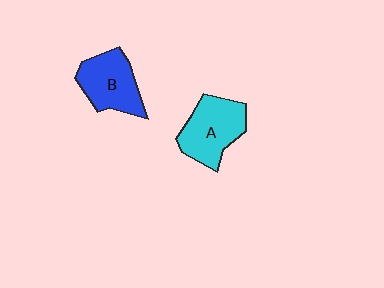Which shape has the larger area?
Shape A (cyan).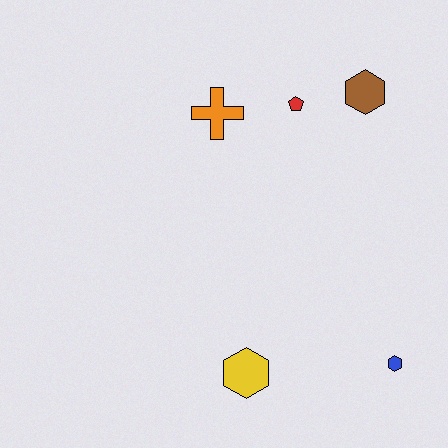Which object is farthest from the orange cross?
The blue hexagon is farthest from the orange cross.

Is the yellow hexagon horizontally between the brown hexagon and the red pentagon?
No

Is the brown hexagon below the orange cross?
No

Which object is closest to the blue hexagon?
The yellow hexagon is closest to the blue hexagon.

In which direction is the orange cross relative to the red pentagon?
The orange cross is to the left of the red pentagon.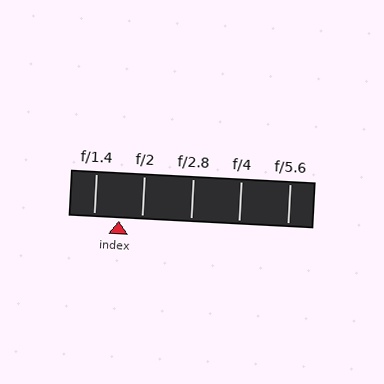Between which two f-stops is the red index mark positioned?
The index mark is between f/1.4 and f/2.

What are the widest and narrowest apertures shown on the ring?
The widest aperture shown is f/1.4 and the narrowest is f/5.6.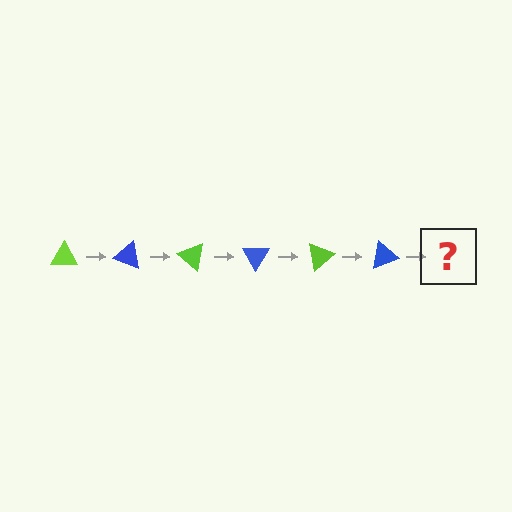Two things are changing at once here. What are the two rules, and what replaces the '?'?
The two rules are that it rotates 20 degrees each step and the color cycles through lime and blue. The '?' should be a lime triangle, rotated 120 degrees from the start.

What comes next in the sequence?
The next element should be a lime triangle, rotated 120 degrees from the start.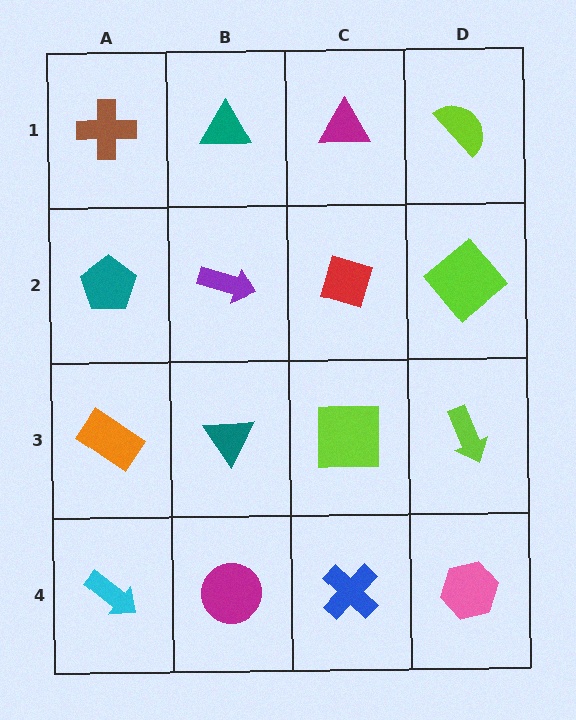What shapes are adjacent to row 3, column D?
A lime diamond (row 2, column D), a pink hexagon (row 4, column D), a lime square (row 3, column C).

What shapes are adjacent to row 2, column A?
A brown cross (row 1, column A), an orange rectangle (row 3, column A), a purple arrow (row 2, column B).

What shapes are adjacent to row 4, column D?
A lime arrow (row 3, column D), a blue cross (row 4, column C).